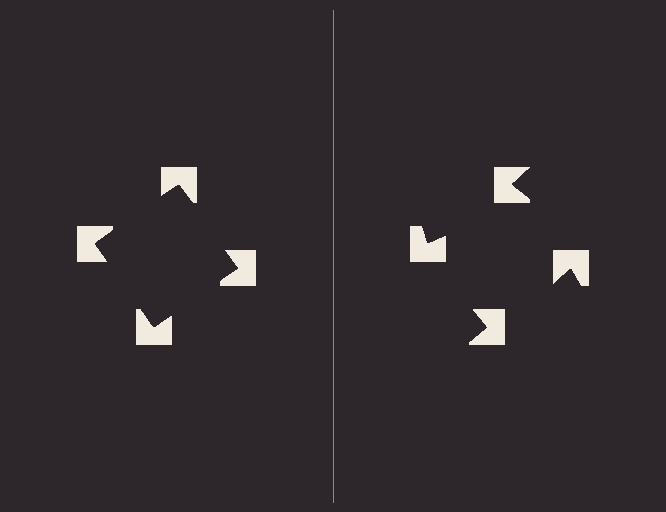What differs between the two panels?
The notched squares are positioned identically on both sides; only the wedge orientations differ. On the left they align to a square; on the right they are misaligned.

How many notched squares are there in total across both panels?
8 — 4 on each side.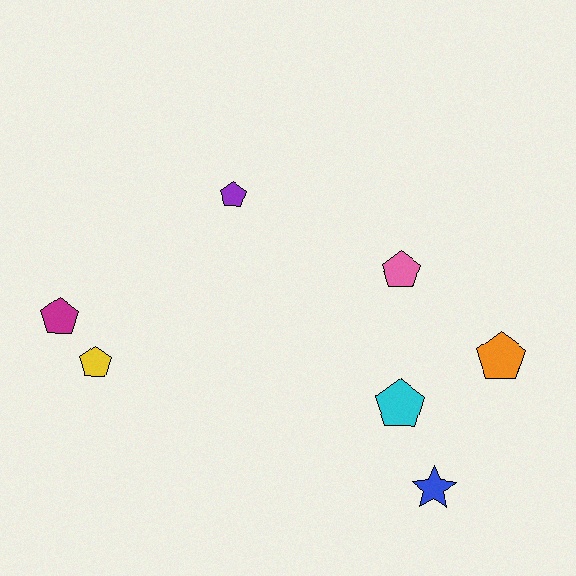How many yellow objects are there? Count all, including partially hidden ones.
There is 1 yellow object.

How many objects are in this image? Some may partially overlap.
There are 7 objects.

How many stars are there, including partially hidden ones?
There is 1 star.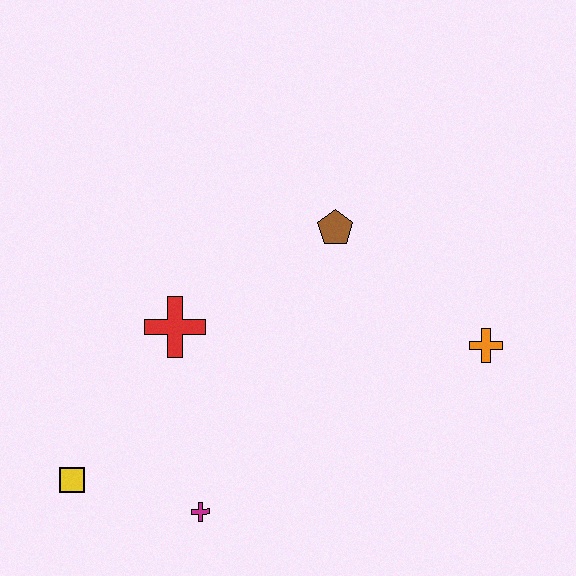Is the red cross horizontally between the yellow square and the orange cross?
Yes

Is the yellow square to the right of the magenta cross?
No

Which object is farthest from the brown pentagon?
The yellow square is farthest from the brown pentagon.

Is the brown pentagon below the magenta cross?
No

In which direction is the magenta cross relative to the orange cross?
The magenta cross is to the left of the orange cross.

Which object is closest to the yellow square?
The magenta cross is closest to the yellow square.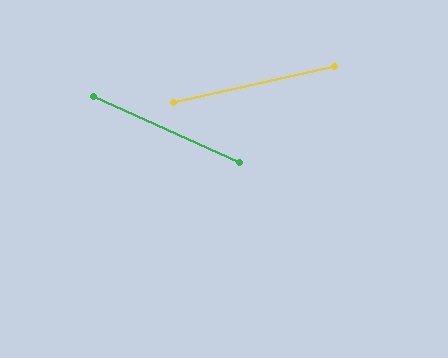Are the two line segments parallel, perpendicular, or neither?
Neither parallel nor perpendicular — they differ by about 37°.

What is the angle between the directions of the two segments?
Approximately 37 degrees.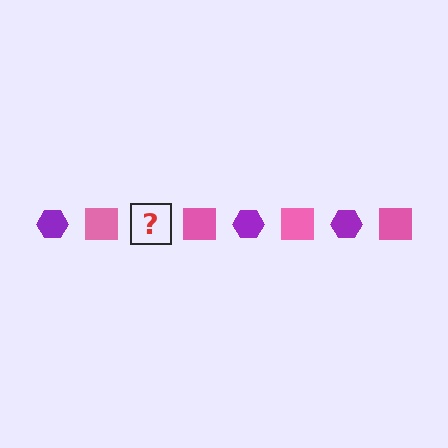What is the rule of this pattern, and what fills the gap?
The rule is that the pattern alternates between purple hexagon and pink square. The gap should be filled with a purple hexagon.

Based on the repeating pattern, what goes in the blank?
The blank should be a purple hexagon.